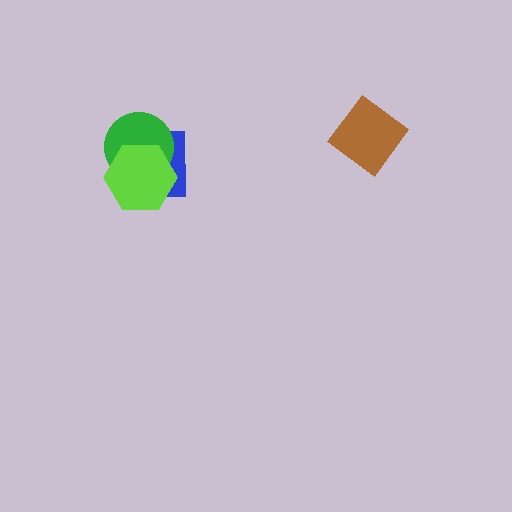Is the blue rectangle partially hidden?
Yes, it is partially covered by another shape.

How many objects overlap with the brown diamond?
0 objects overlap with the brown diamond.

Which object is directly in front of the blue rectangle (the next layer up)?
The green circle is directly in front of the blue rectangle.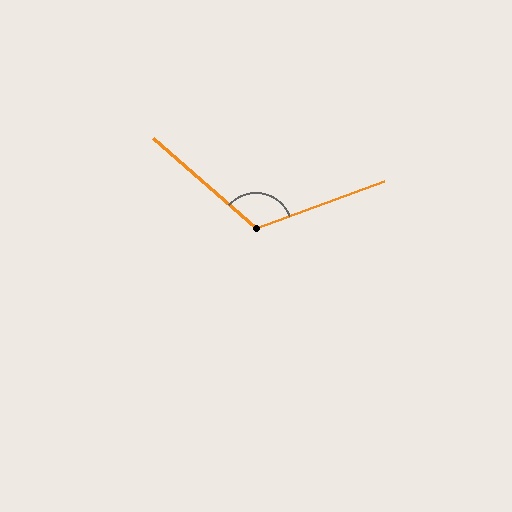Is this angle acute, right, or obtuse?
It is obtuse.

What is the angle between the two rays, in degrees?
Approximately 118 degrees.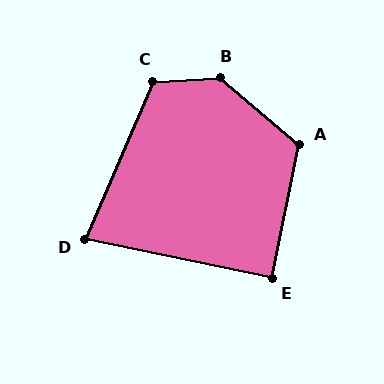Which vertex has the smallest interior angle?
D, at approximately 78 degrees.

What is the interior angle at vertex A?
Approximately 119 degrees (obtuse).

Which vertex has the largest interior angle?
B, at approximately 137 degrees.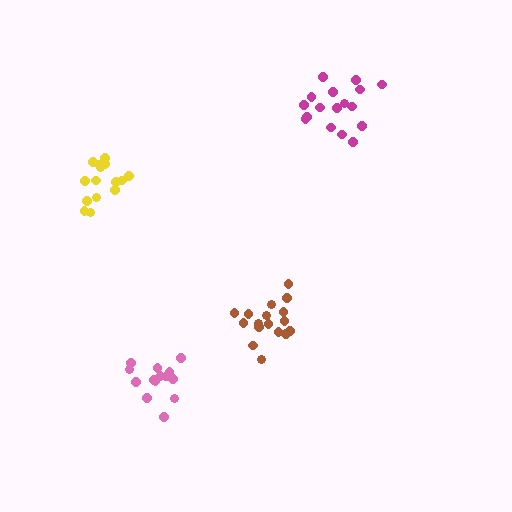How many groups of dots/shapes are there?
There are 4 groups.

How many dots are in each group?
Group 1: 15 dots, Group 2: 17 dots, Group 3: 17 dots, Group 4: 16 dots (65 total).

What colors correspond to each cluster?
The clusters are colored: pink, brown, magenta, yellow.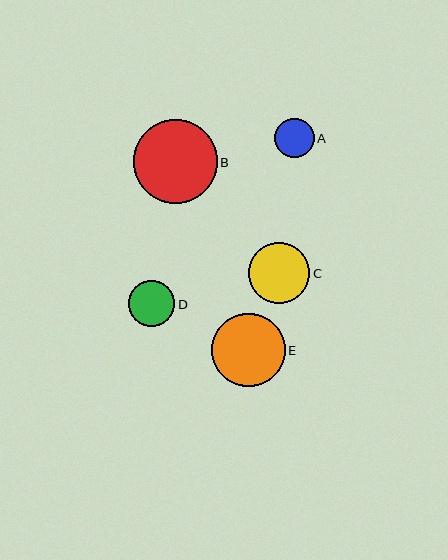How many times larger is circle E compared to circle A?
Circle E is approximately 1.9 times the size of circle A.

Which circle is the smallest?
Circle A is the smallest with a size of approximately 40 pixels.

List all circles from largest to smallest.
From largest to smallest: B, E, C, D, A.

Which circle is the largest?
Circle B is the largest with a size of approximately 84 pixels.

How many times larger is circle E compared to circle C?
Circle E is approximately 1.2 times the size of circle C.